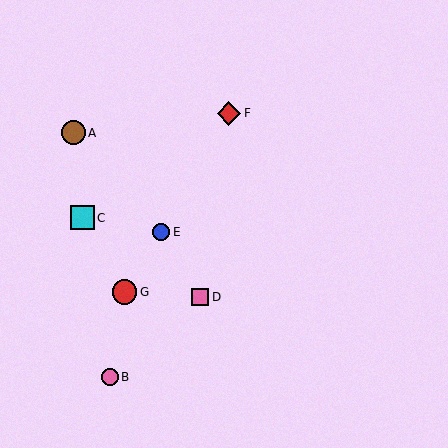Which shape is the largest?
The red circle (labeled G) is the largest.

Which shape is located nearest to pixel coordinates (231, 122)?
The red diamond (labeled F) at (229, 113) is nearest to that location.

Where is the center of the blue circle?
The center of the blue circle is at (161, 232).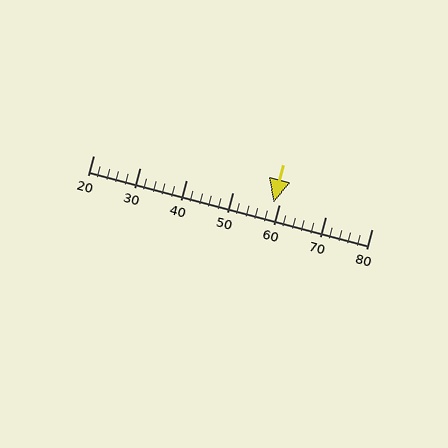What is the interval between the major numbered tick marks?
The major tick marks are spaced 10 units apart.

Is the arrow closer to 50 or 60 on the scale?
The arrow is closer to 60.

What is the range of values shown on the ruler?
The ruler shows values from 20 to 80.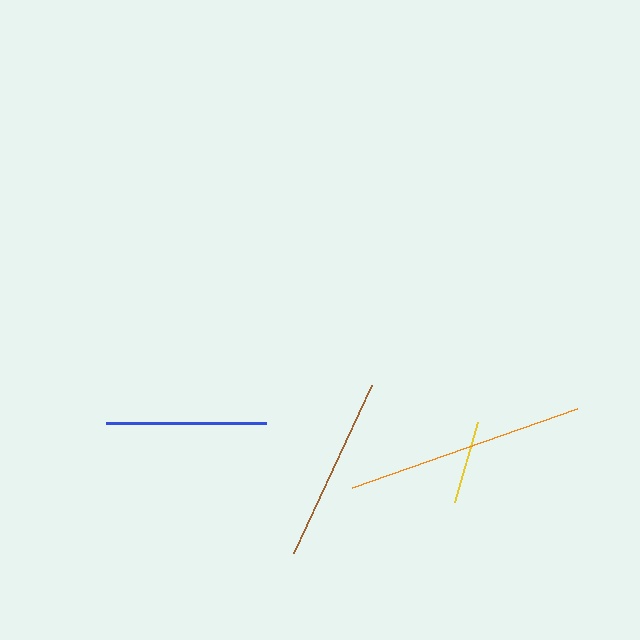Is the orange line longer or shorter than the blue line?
The orange line is longer than the blue line.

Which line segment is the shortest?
The yellow line is the shortest at approximately 83 pixels.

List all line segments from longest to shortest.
From longest to shortest: orange, brown, blue, yellow.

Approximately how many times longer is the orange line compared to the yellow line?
The orange line is approximately 2.9 times the length of the yellow line.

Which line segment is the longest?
The orange line is the longest at approximately 239 pixels.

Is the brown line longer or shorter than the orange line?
The orange line is longer than the brown line.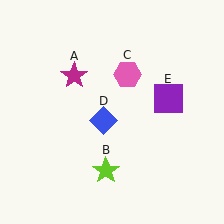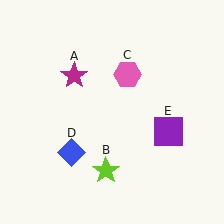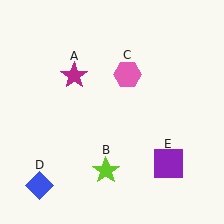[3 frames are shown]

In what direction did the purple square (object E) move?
The purple square (object E) moved down.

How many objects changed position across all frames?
2 objects changed position: blue diamond (object D), purple square (object E).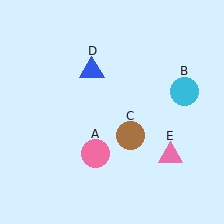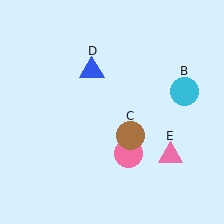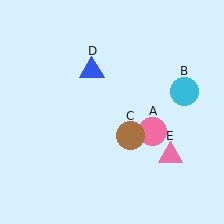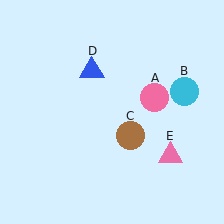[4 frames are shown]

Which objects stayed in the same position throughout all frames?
Cyan circle (object B) and brown circle (object C) and blue triangle (object D) and pink triangle (object E) remained stationary.